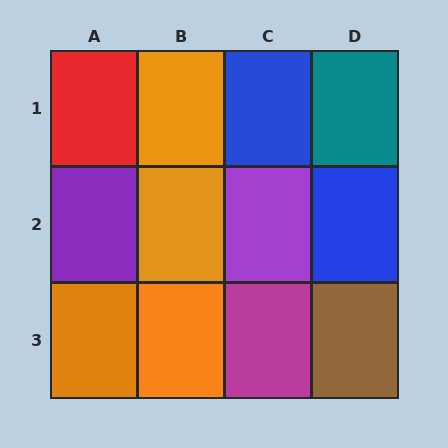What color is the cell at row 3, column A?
Orange.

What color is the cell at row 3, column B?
Orange.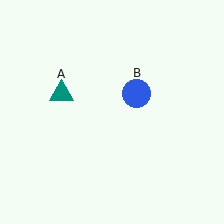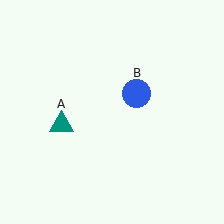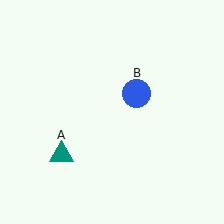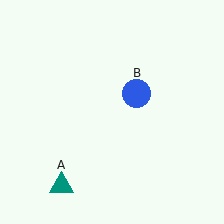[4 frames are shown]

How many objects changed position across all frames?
1 object changed position: teal triangle (object A).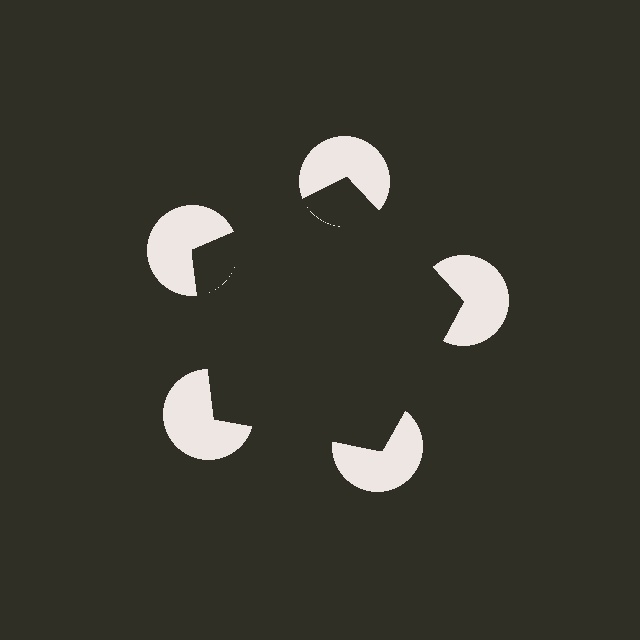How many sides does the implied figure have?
5 sides.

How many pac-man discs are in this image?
There are 5 — one at each vertex of the illusory pentagon.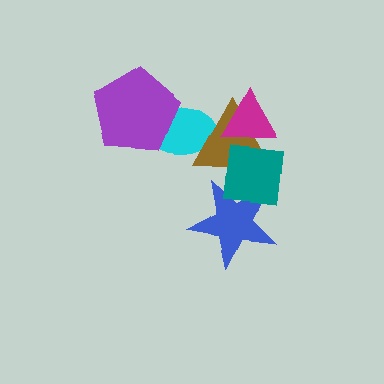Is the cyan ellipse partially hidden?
Yes, it is partially covered by another shape.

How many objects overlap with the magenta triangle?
2 objects overlap with the magenta triangle.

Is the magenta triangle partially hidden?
Yes, it is partially covered by another shape.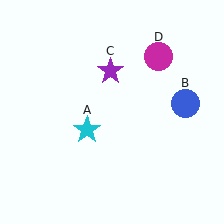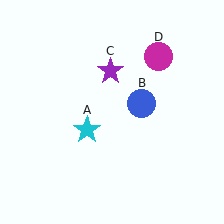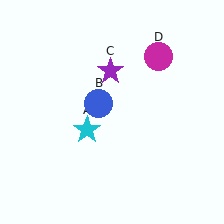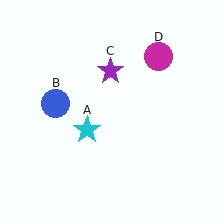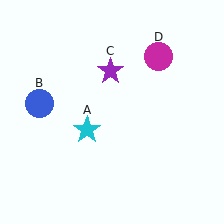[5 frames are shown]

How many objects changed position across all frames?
1 object changed position: blue circle (object B).